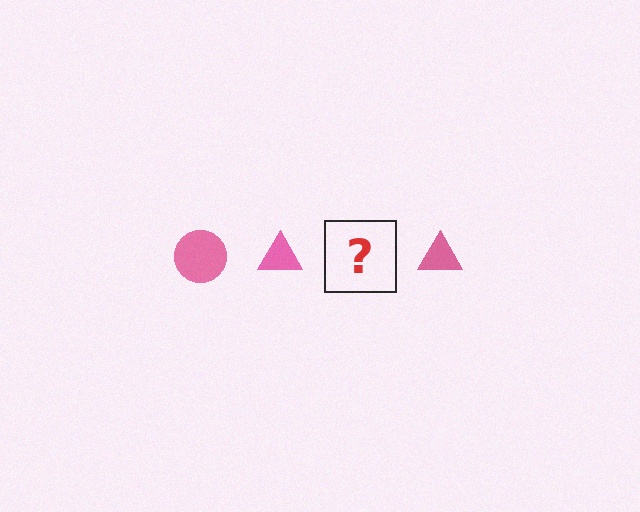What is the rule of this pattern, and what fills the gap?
The rule is that the pattern cycles through circle, triangle shapes in pink. The gap should be filled with a pink circle.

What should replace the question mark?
The question mark should be replaced with a pink circle.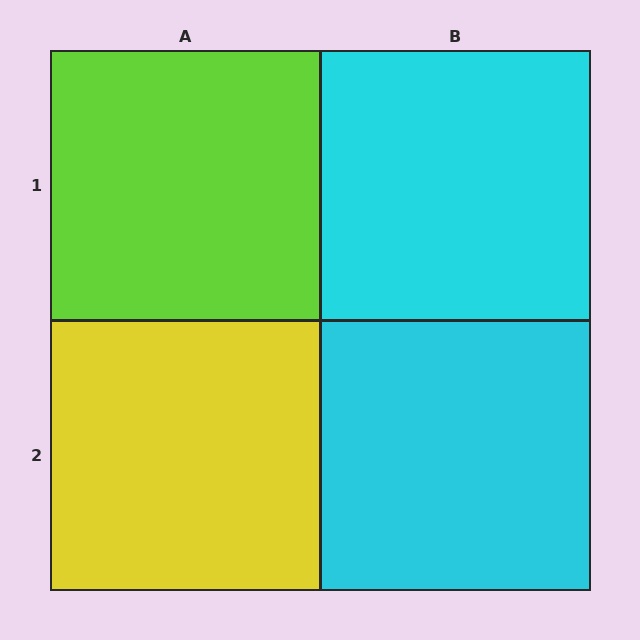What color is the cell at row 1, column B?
Cyan.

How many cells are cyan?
2 cells are cyan.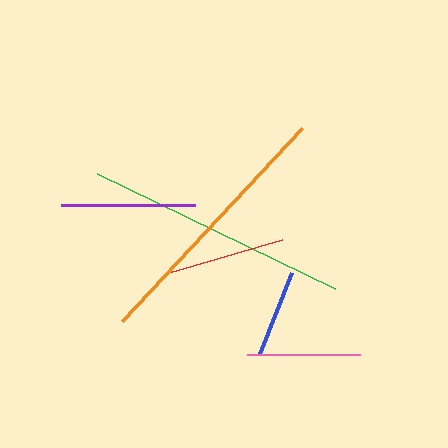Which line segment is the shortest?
The blue line is the shortest at approximately 87 pixels.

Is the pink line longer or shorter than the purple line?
The purple line is longer than the pink line.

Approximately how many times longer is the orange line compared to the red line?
The orange line is approximately 2.2 times the length of the red line.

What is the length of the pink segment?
The pink segment is approximately 113 pixels long.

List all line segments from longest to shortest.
From longest to shortest: orange, green, purple, red, pink, blue.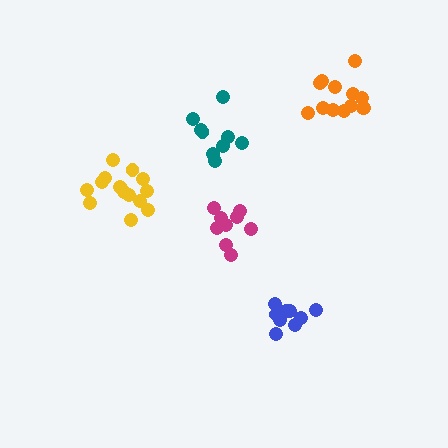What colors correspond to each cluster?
The clusters are colored: teal, orange, yellow, blue, magenta.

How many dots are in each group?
Group 1: 9 dots, Group 2: 13 dots, Group 3: 15 dots, Group 4: 9 dots, Group 5: 9 dots (55 total).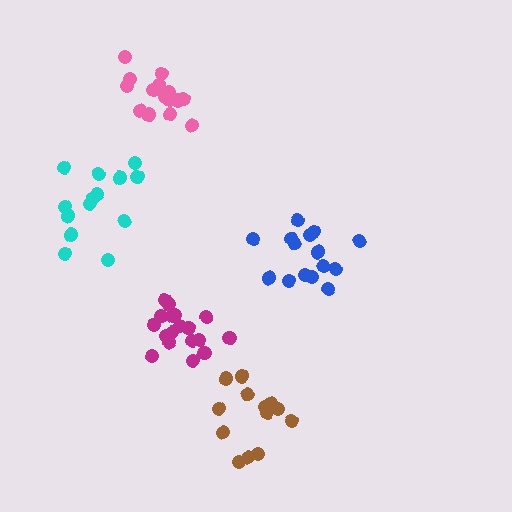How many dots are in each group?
Group 1: 14 dots, Group 2: 13 dots, Group 3: 18 dots, Group 4: 16 dots, Group 5: 17 dots (78 total).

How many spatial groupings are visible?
There are 5 spatial groupings.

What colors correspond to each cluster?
The clusters are colored: cyan, brown, magenta, blue, pink.